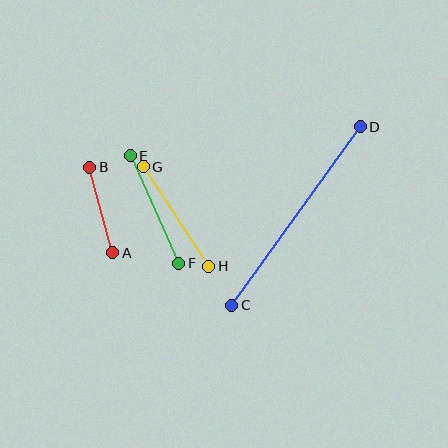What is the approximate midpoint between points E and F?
The midpoint is at approximately (155, 210) pixels.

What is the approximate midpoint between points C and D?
The midpoint is at approximately (296, 216) pixels.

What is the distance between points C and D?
The distance is approximately 220 pixels.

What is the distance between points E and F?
The distance is approximately 118 pixels.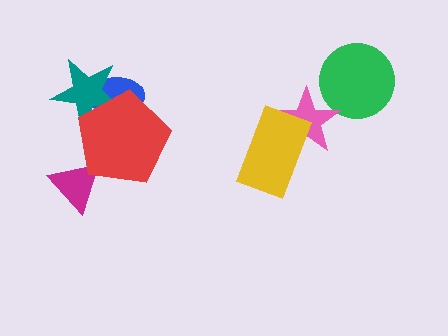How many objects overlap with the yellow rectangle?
1 object overlaps with the yellow rectangle.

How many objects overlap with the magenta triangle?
1 object overlaps with the magenta triangle.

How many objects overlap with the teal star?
2 objects overlap with the teal star.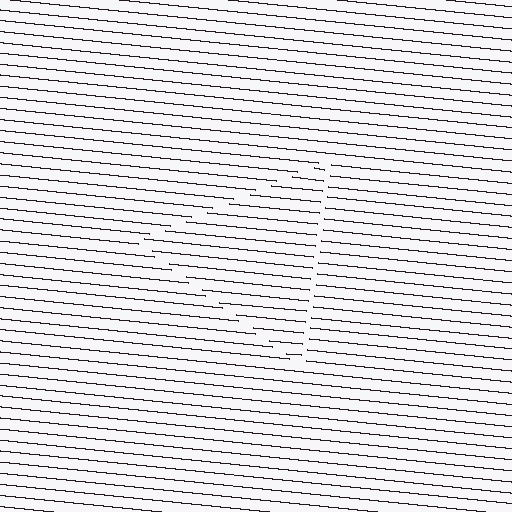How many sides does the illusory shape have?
3 sides — the line-ends trace a triangle.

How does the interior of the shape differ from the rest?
The interior of the shape contains the same grating, shifted by half a period — the contour is defined by the phase discontinuity where line-ends from the inner and outer gratings abut.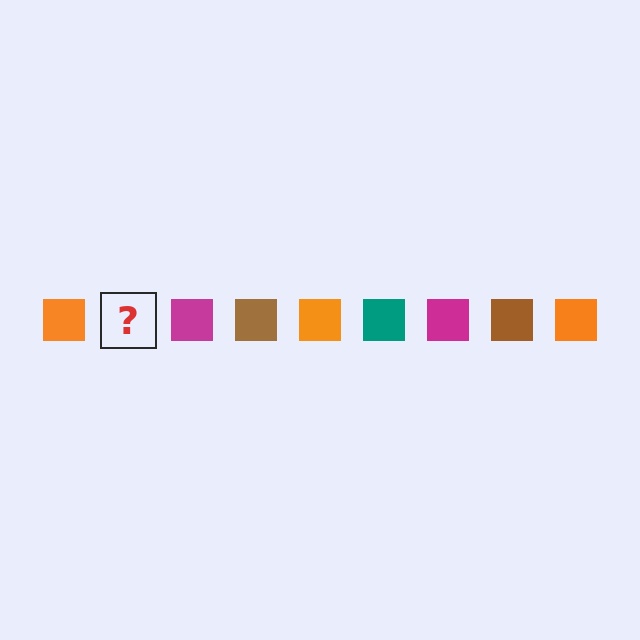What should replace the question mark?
The question mark should be replaced with a teal square.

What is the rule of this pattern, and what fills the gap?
The rule is that the pattern cycles through orange, teal, magenta, brown squares. The gap should be filled with a teal square.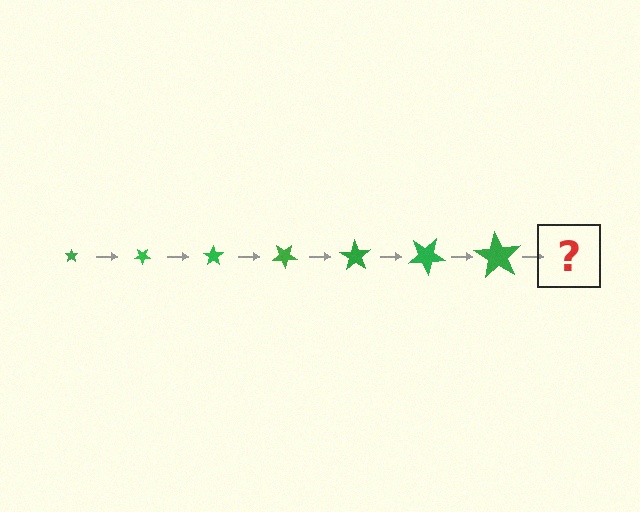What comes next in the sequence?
The next element should be a star, larger than the previous one and rotated 245 degrees from the start.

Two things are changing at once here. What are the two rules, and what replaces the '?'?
The two rules are that the star grows larger each step and it rotates 35 degrees each step. The '?' should be a star, larger than the previous one and rotated 245 degrees from the start.